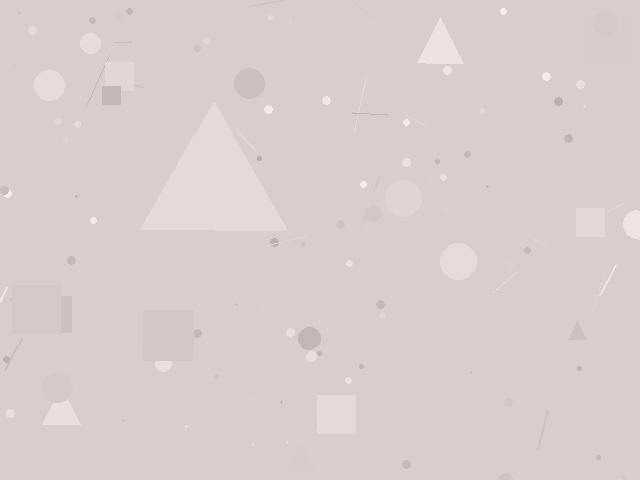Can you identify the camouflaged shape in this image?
The camouflaged shape is a triangle.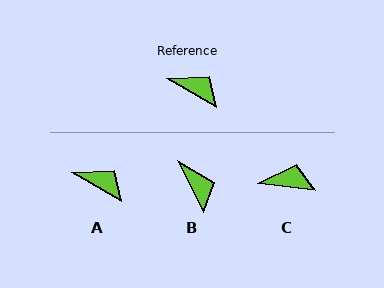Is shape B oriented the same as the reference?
No, it is off by about 33 degrees.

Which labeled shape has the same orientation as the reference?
A.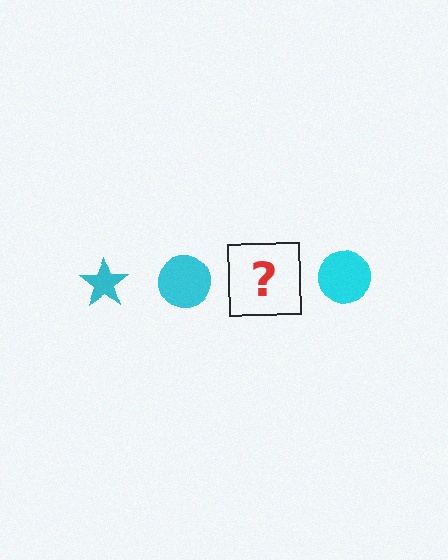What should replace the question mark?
The question mark should be replaced with a cyan star.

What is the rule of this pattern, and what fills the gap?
The rule is that the pattern cycles through star, circle shapes in cyan. The gap should be filled with a cyan star.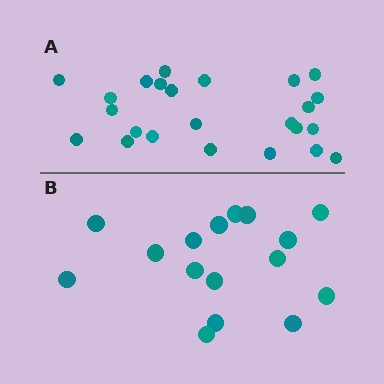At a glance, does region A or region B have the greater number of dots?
Region A (the top region) has more dots.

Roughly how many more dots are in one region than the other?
Region A has roughly 8 or so more dots than region B.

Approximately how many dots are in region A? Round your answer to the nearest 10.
About 20 dots. (The exact count is 24, which rounds to 20.)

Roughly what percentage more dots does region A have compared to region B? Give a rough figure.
About 50% more.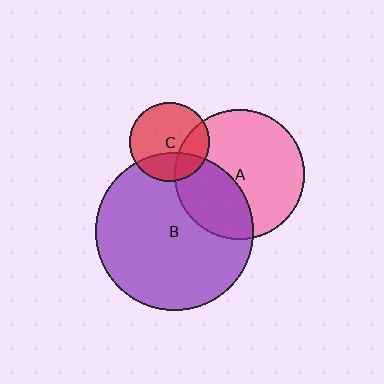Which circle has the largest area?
Circle B (purple).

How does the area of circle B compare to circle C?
Approximately 4.0 times.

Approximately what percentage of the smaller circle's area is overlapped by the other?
Approximately 25%.